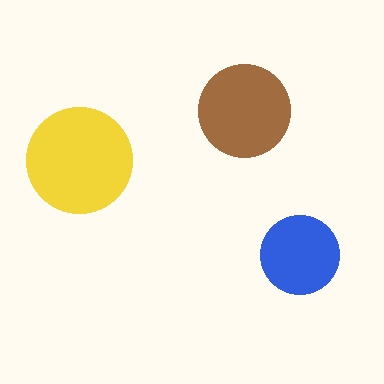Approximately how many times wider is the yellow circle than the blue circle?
About 1.5 times wider.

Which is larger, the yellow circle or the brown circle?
The yellow one.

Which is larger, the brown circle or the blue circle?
The brown one.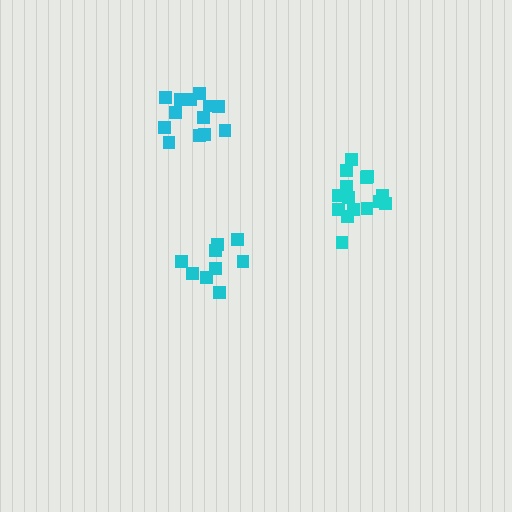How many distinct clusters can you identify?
There are 3 distinct clusters.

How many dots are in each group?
Group 1: 15 dots, Group 2: 9 dots, Group 3: 13 dots (37 total).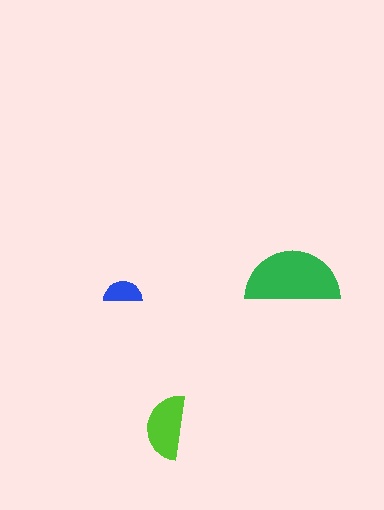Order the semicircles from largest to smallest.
the green one, the lime one, the blue one.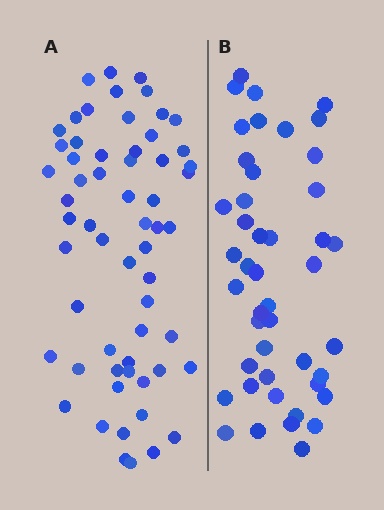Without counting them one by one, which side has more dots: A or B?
Region A (the left region) has more dots.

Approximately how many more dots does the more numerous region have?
Region A has approximately 15 more dots than region B.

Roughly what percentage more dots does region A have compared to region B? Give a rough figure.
About 35% more.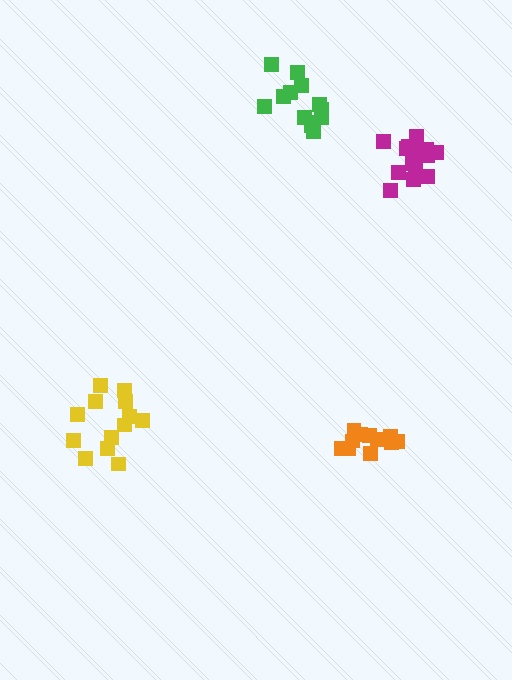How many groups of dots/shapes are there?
There are 4 groups.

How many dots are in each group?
Group 1: 16 dots, Group 2: 13 dots, Group 3: 13 dots, Group 4: 11 dots (53 total).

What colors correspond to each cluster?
The clusters are colored: magenta, yellow, green, orange.